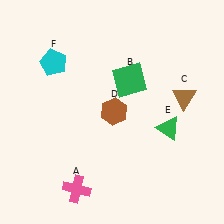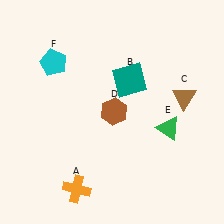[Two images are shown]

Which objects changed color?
A changed from pink to orange. B changed from green to teal.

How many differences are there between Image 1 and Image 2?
There are 2 differences between the two images.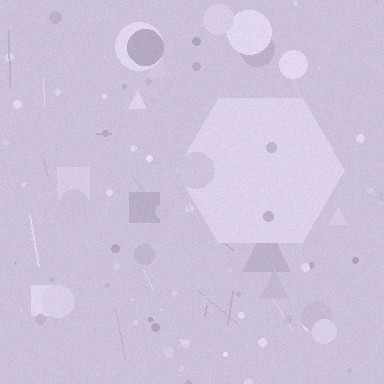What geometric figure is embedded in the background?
A hexagon is embedded in the background.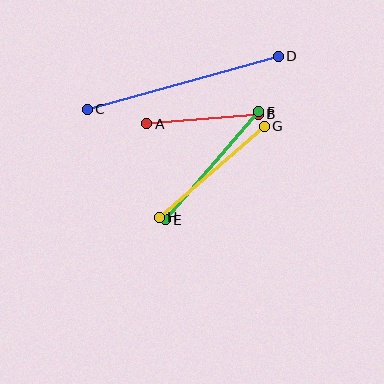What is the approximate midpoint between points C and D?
The midpoint is at approximately (183, 83) pixels.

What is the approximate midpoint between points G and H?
The midpoint is at approximately (212, 172) pixels.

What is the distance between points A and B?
The distance is approximately 112 pixels.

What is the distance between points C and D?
The distance is approximately 198 pixels.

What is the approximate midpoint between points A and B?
The midpoint is at approximately (203, 119) pixels.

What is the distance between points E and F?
The distance is approximately 143 pixels.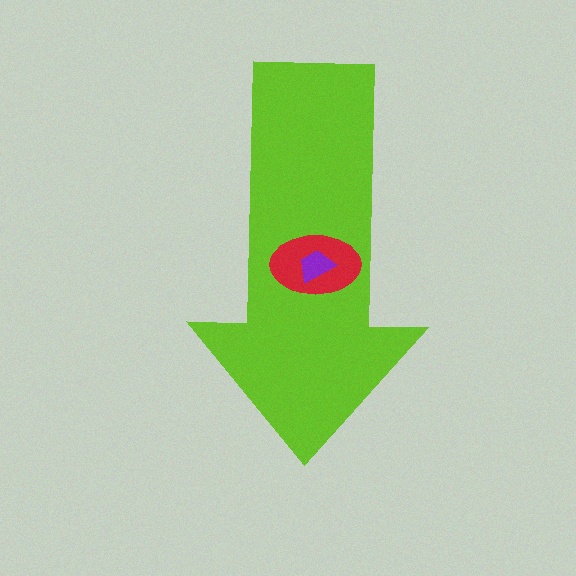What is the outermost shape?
The lime arrow.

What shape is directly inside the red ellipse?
The purple trapezoid.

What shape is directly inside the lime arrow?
The red ellipse.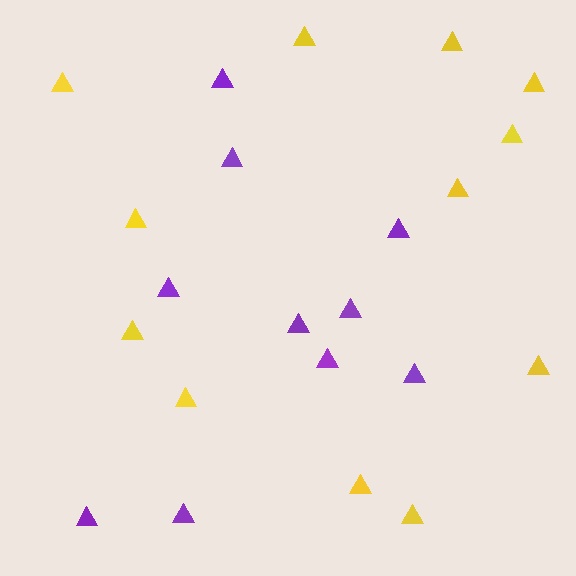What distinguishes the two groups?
There are 2 groups: one group of purple triangles (10) and one group of yellow triangles (12).